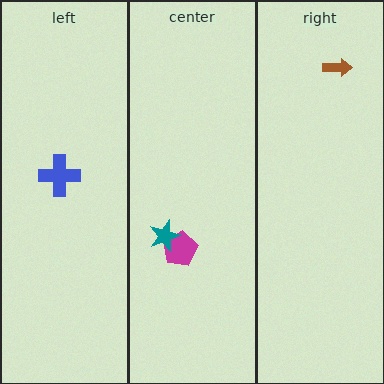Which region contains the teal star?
The center region.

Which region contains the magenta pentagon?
The center region.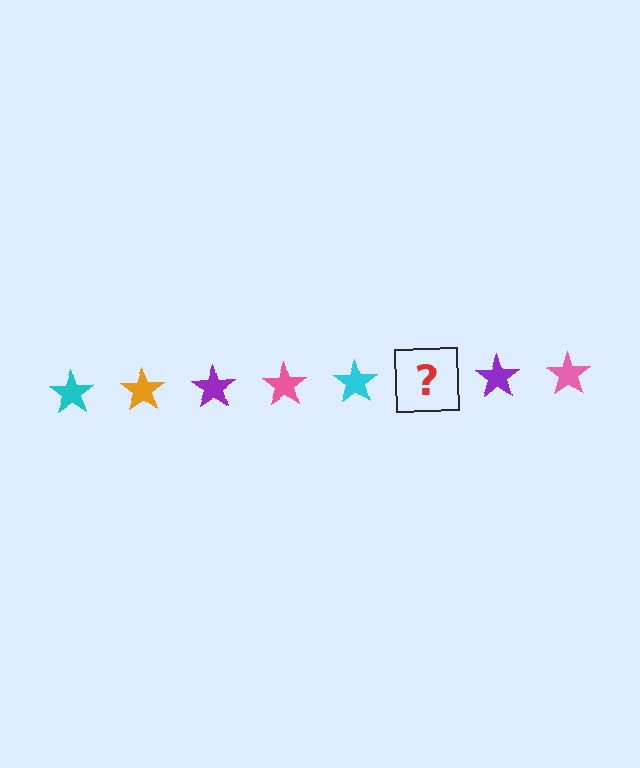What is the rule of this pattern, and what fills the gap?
The rule is that the pattern cycles through cyan, orange, purple, pink stars. The gap should be filled with an orange star.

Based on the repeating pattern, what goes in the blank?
The blank should be an orange star.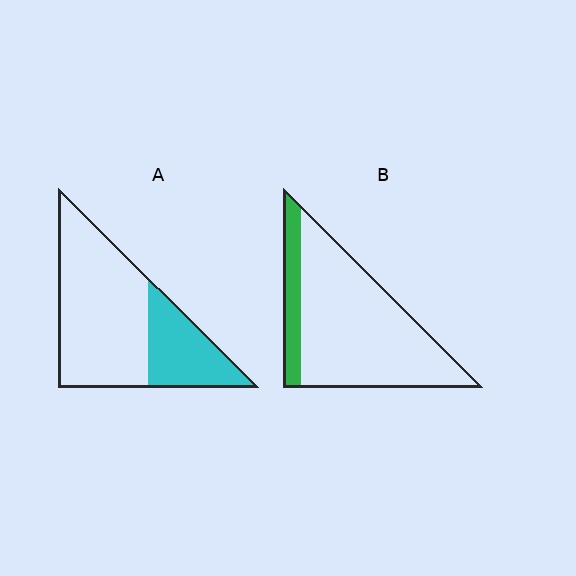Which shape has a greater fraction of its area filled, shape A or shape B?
Shape A.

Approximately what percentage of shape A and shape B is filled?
A is approximately 30% and B is approximately 15%.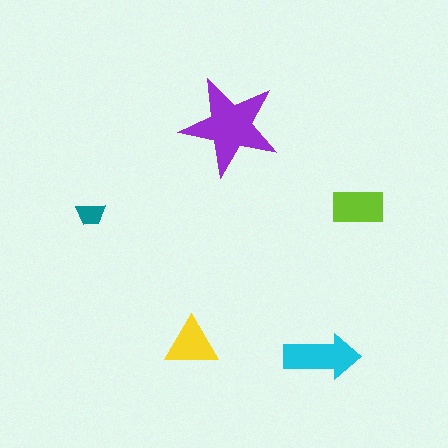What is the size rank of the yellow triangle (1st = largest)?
4th.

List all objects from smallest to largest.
The teal trapezoid, the yellow triangle, the lime rectangle, the cyan arrow, the purple star.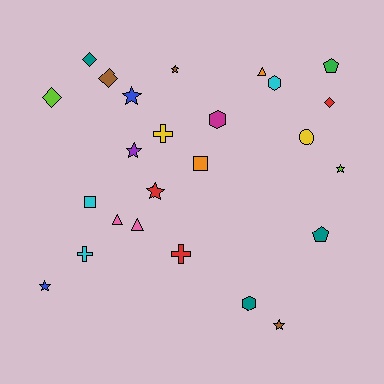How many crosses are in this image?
There are 3 crosses.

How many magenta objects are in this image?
There is 1 magenta object.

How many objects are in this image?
There are 25 objects.